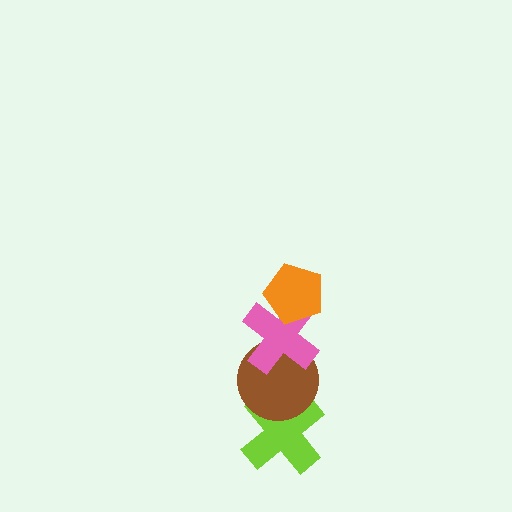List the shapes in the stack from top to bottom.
From top to bottom: the orange pentagon, the pink cross, the brown circle, the lime cross.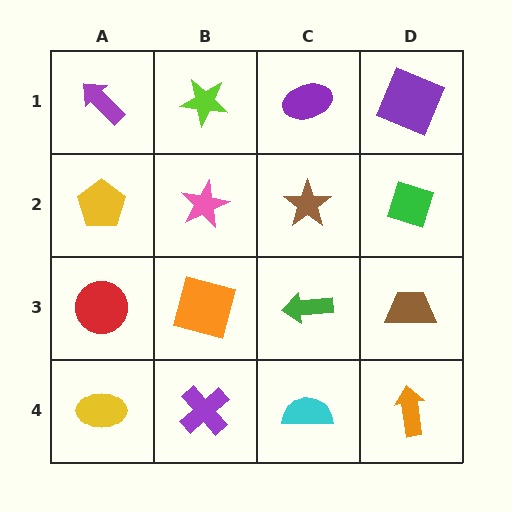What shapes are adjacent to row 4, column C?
A green arrow (row 3, column C), a purple cross (row 4, column B), an orange arrow (row 4, column D).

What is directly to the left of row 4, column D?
A cyan semicircle.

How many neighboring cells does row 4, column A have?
2.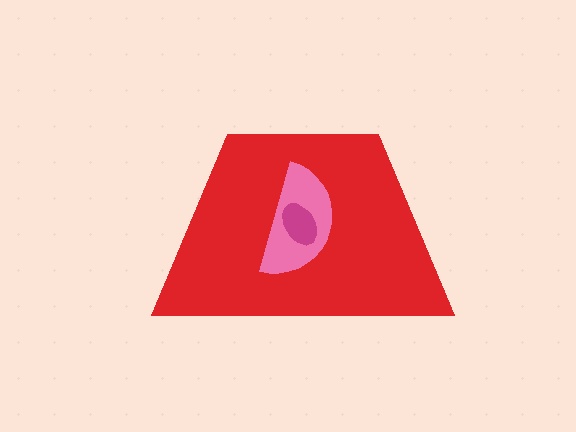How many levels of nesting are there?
3.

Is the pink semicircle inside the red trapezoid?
Yes.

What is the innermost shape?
The magenta ellipse.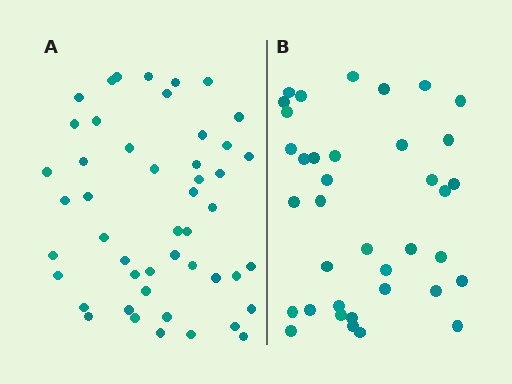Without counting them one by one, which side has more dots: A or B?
Region A (the left region) has more dots.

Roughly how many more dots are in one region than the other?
Region A has roughly 12 or so more dots than region B.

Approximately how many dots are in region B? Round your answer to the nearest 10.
About 40 dots. (The exact count is 37, which rounds to 40.)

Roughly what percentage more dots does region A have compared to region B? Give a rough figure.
About 30% more.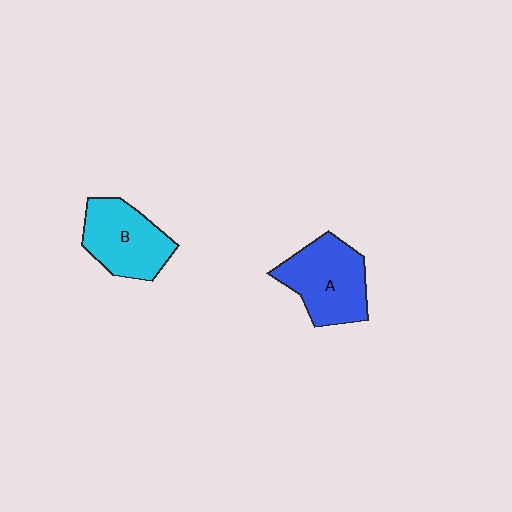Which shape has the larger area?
Shape A (blue).